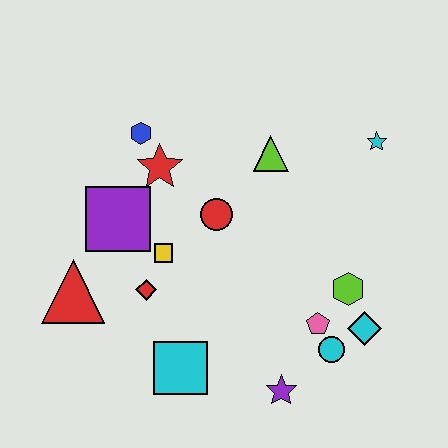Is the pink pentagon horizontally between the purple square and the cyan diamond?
Yes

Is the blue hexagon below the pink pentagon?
No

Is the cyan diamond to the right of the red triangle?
Yes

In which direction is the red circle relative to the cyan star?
The red circle is to the left of the cyan star.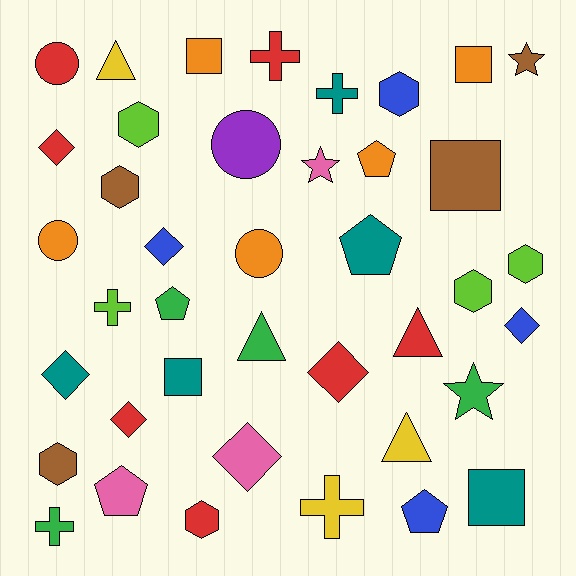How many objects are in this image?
There are 40 objects.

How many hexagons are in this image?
There are 7 hexagons.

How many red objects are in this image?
There are 7 red objects.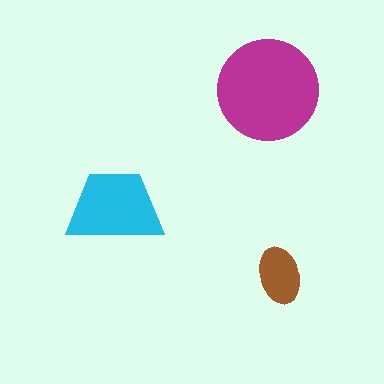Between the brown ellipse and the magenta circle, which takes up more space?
The magenta circle.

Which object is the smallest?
The brown ellipse.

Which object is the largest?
The magenta circle.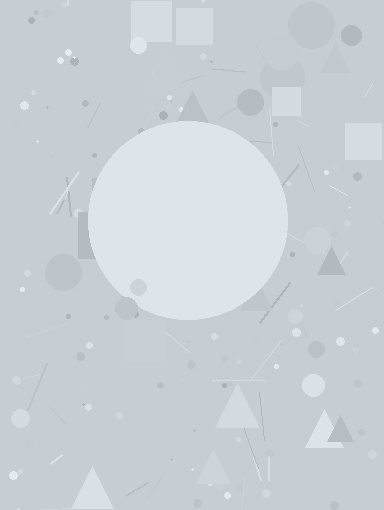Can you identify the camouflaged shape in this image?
The camouflaged shape is a circle.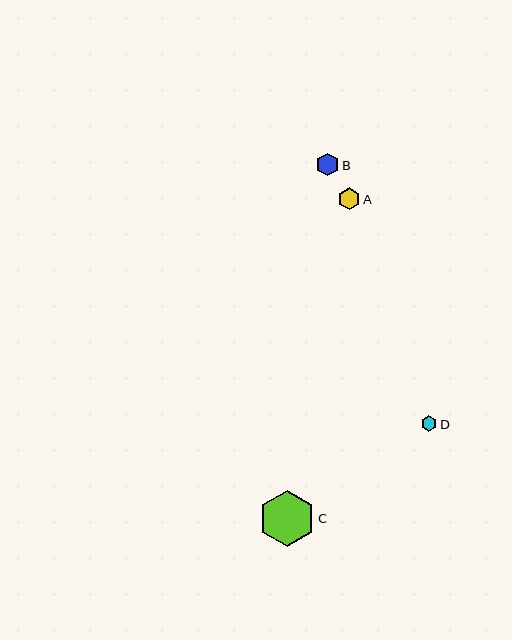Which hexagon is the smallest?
Hexagon D is the smallest with a size of approximately 16 pixels.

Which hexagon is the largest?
Hexagon C is the largest with a size of approximately 56 pixels.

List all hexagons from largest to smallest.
From largest to smallest: C, B, A, D.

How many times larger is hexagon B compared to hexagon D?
Hexagon B is approximately 1.5 times the size of hexagon D.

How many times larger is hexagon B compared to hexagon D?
Hexagon B is approximately 1.5 times the size of hexagon D.